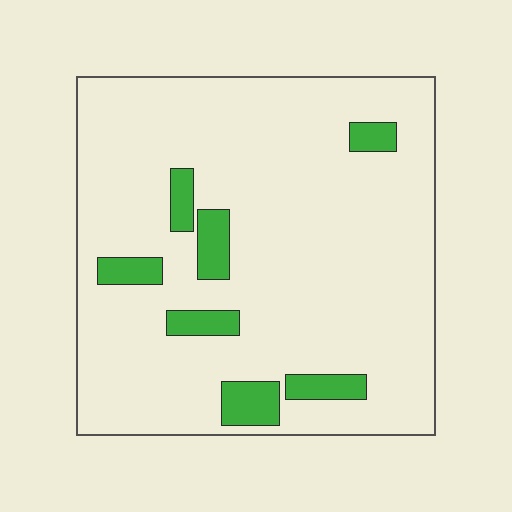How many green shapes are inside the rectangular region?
7.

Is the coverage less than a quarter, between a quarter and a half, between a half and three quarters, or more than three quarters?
Less than a quarter.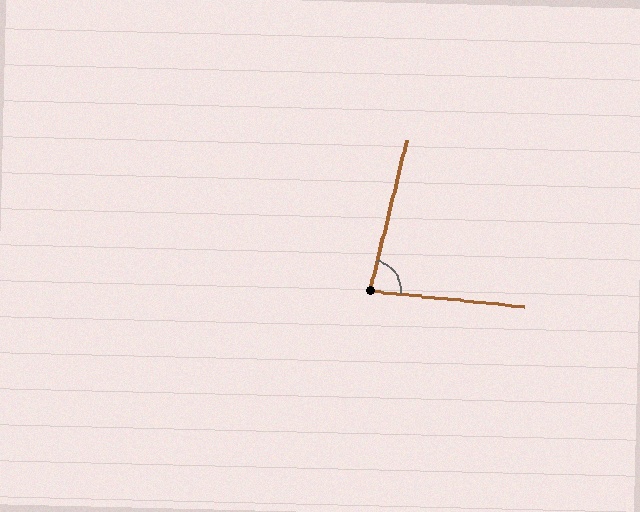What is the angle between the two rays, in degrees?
Approximately 82 degrees.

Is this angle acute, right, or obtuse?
It is acute.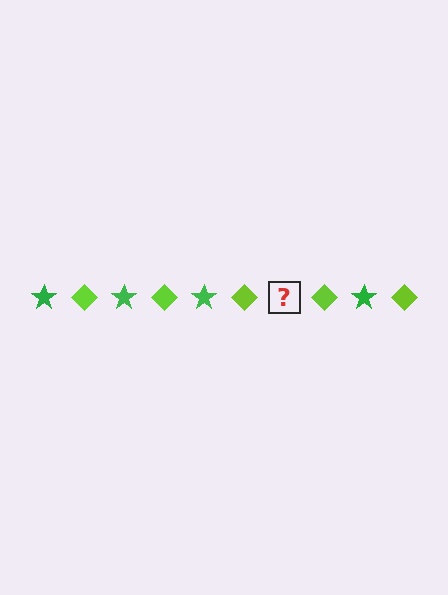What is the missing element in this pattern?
The missing element is a green star.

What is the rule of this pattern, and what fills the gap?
The rule is that the pattern alternates between green star and lime diamond. The gap should be filled with a green star.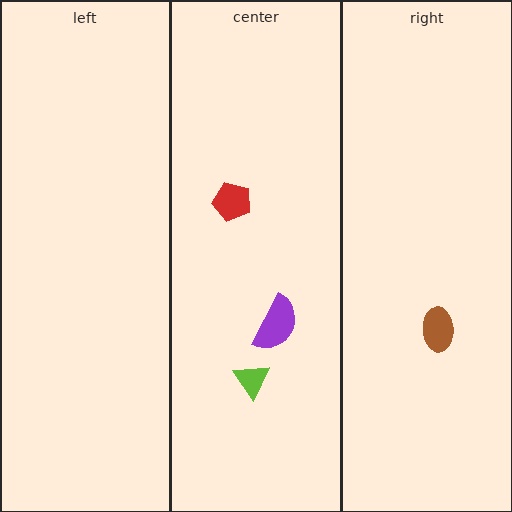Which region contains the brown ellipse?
The right region.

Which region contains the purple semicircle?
The center region.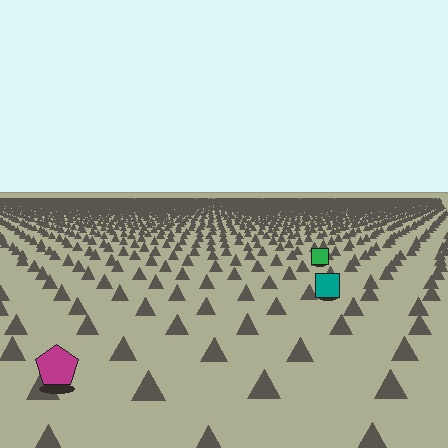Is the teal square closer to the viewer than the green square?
Yes. The teal square is closer — you can tell from the texture gradient: the ground texture is coarser near it.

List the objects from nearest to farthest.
From nearest to farthest: the magenta pentagon, the teal square, the green square.